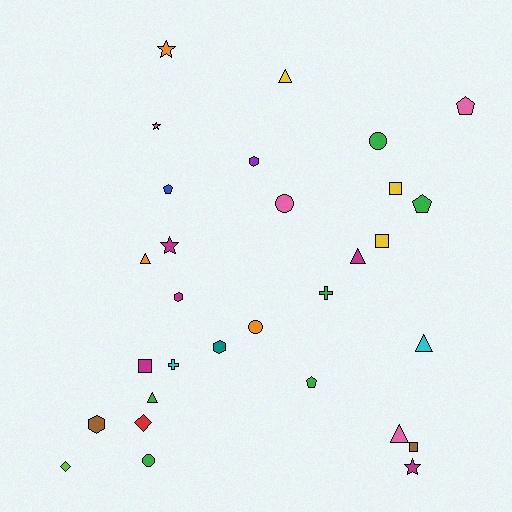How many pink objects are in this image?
There are 4 pink objects.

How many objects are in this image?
There are 30 objects.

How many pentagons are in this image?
There are 4 pentagons.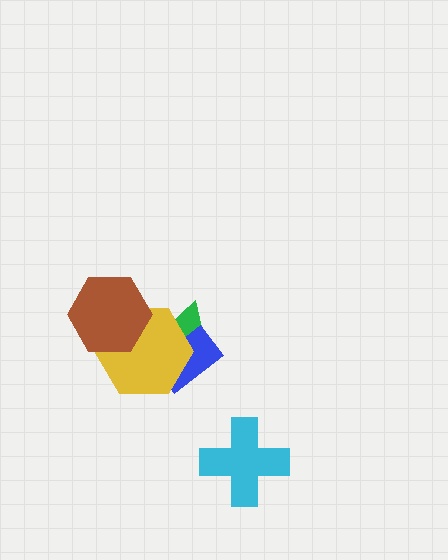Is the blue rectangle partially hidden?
Yes, it is partially covered by another shape.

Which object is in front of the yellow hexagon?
The brown hexagon is in front of the yellow hexagon.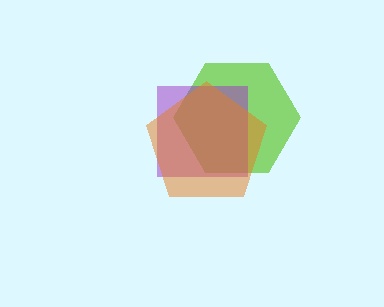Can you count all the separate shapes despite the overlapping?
Yes, there are 3 separate shapes.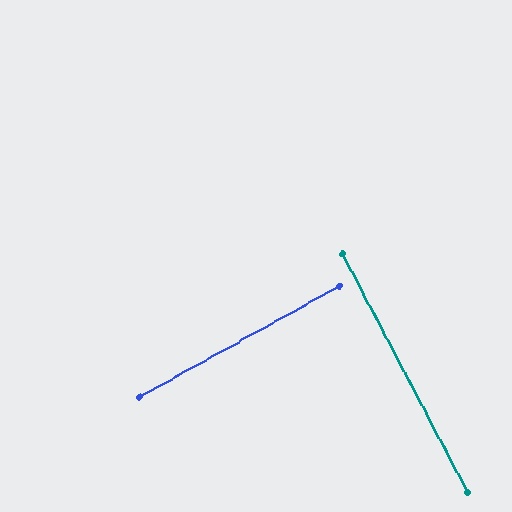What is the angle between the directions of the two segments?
Approximately 89 degrees.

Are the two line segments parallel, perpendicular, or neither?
Perpendicular — they meet at approximately 89°.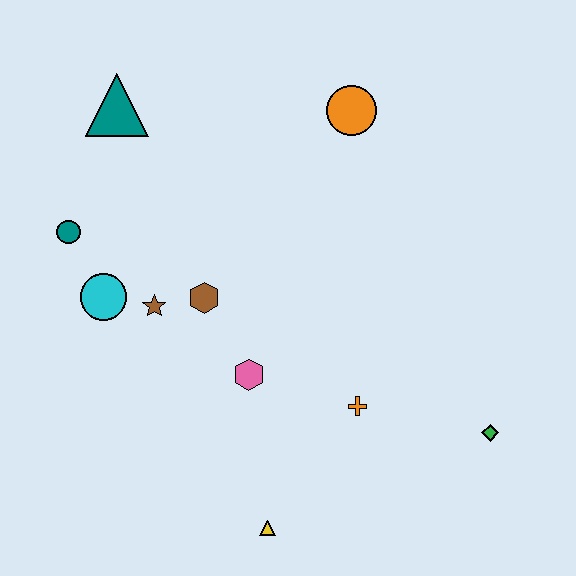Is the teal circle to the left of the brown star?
Yes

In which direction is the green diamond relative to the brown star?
The green diamond is to the right of the brown star.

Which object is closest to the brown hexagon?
The brown star is closest to the brown hexagon.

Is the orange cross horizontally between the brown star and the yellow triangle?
No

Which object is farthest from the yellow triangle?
The teal triangle is farthest from the yellow triangle.